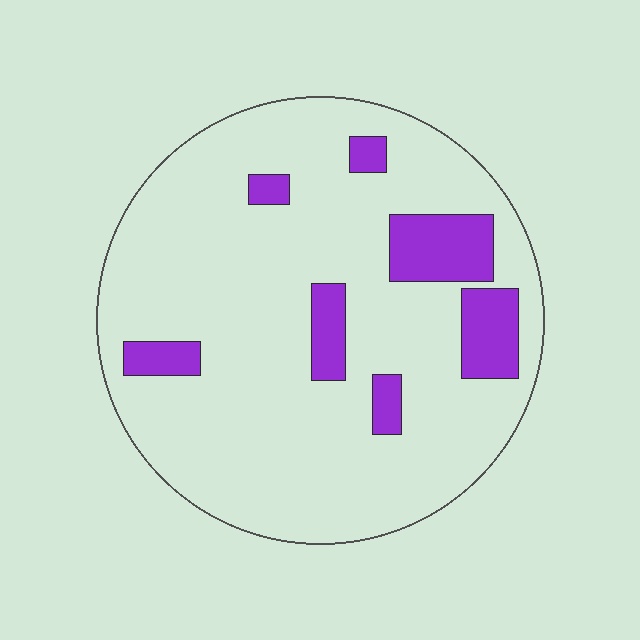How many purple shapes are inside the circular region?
7.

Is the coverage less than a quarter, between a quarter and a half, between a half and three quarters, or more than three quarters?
Less than a quarter.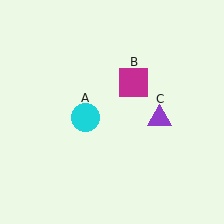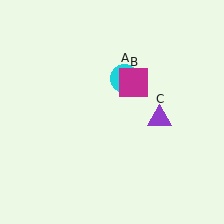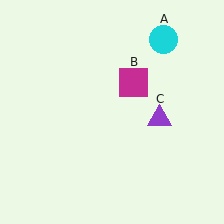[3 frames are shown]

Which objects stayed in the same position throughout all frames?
Magenta square (object B) and purple triangle (object C) remained stationary.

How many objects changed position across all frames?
1 object changed position: cyan circle (object A).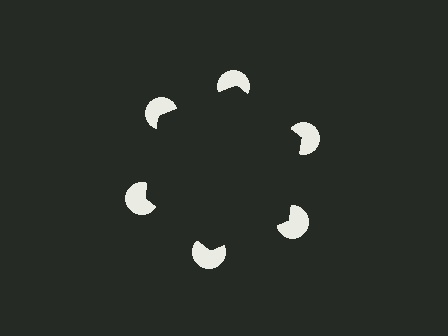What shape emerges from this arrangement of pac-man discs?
An illusory hexagon — its edges are inferred from the aligned wedge cuts in the pac-man discs, not physically drawn.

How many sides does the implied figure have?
6 sides.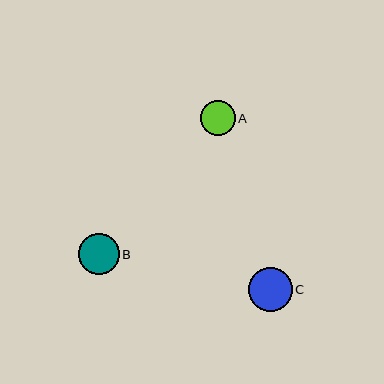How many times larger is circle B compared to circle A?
Circle B is approximately 1.2 times the size of circle A.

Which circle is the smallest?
Circle A is the smallest with a size of approximately 35 pixels.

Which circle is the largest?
Circle C is the largest with a size of approximately 44 pixels.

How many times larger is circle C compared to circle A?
Circle C is approximately 1.2 times the size of circle A.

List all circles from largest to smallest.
From largest to smallest: C, B, A.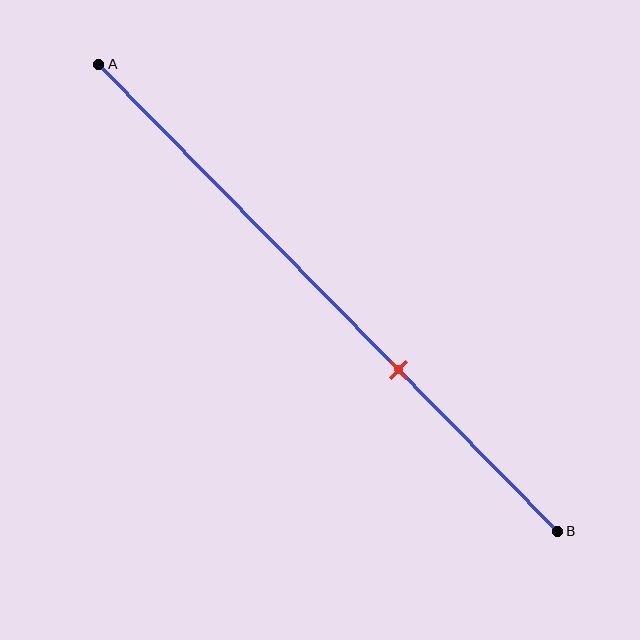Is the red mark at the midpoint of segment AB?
No, the mark is at about 65% from A, not at the 50% midpoint.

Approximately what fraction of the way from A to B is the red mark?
The red mark is approximately 65% of the way from A to B.